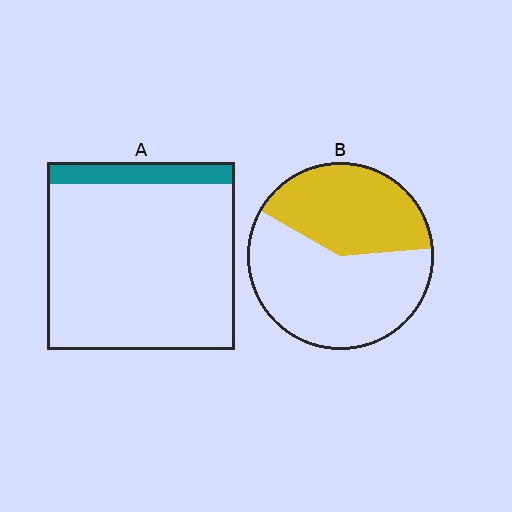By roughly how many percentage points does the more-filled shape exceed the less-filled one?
By roughly 30 percentage points (B over A).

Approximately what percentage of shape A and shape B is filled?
A is approximately 10% and B is approximately 40%.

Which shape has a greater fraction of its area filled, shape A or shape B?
Shape B.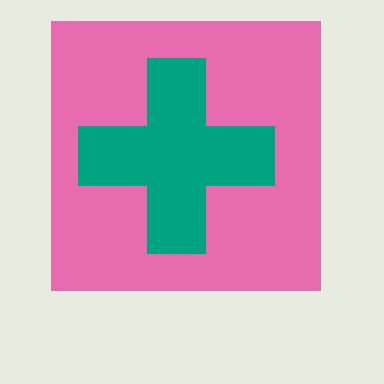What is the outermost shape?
The pink square.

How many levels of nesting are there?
2.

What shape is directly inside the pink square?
The teal cross.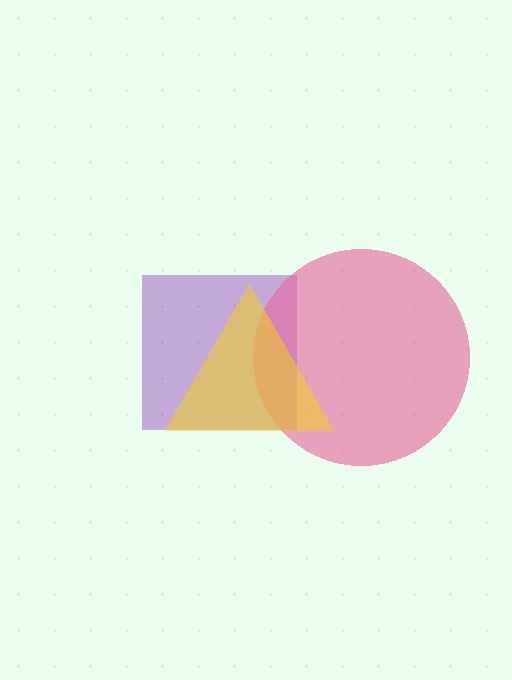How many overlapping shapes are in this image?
There are 3 overlapping shapes in the image.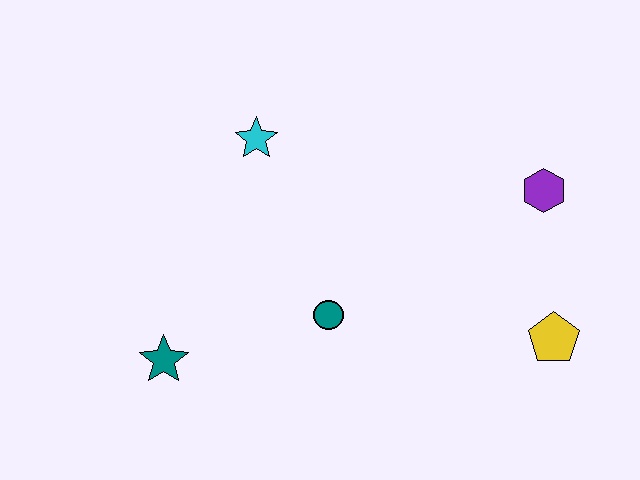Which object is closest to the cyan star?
The teal circle is closest to the cyan star.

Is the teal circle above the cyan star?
No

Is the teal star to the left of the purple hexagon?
Yes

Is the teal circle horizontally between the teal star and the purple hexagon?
Yes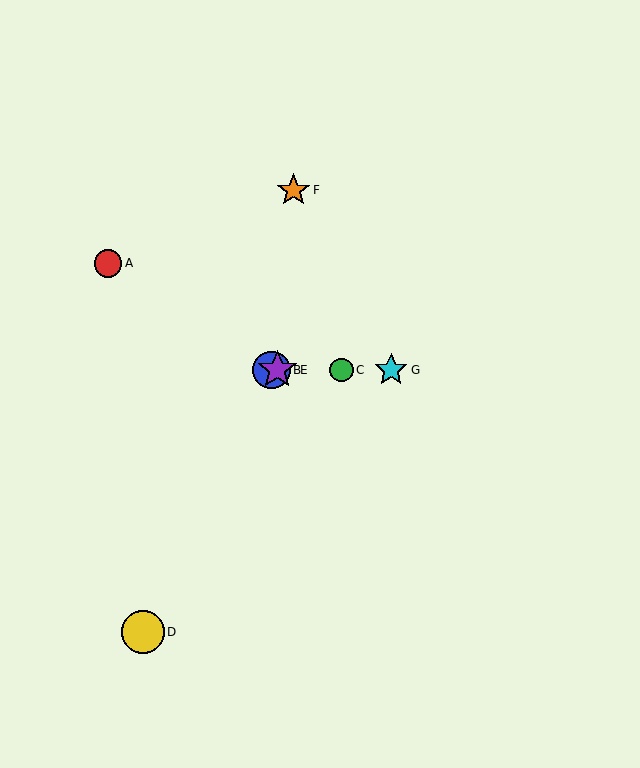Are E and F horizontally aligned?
No, E is at y≈370 and F is at y≈190.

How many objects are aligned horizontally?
4 objects (B, C, E, G) are aligned horizontally.